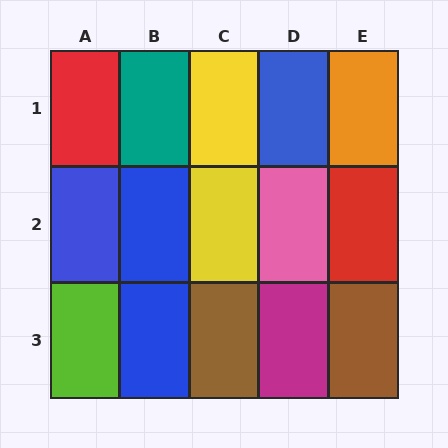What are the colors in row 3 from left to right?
Lime, blue, brown, magenta, brown.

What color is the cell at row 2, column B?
Blue.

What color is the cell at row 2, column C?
Yellow.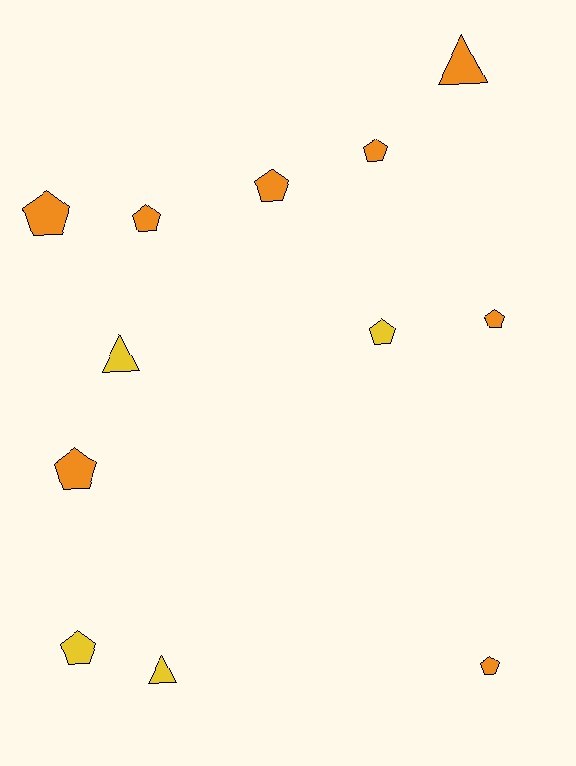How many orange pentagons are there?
There are 7 orange pentagons.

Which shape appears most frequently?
Pentagon, with 9 objects.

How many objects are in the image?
There are 12 objects.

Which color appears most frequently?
Orange, with 8 objects.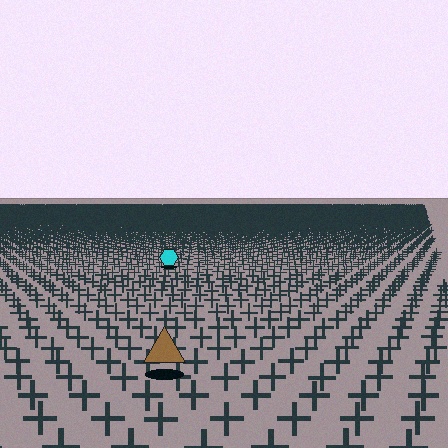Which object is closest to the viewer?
The brown triangle is closest. The texture marks near it are larger and more spread out.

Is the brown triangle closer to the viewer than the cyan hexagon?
Yes. The brown triangle is closer — you can tell from the texture gradient: the ground texture is coarser near it.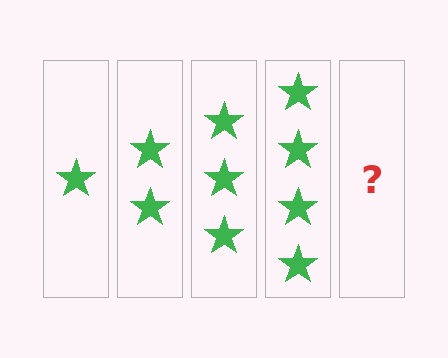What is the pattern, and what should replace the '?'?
The pattern is that each step adds one more star. The '?' should be 5 stars.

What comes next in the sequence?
The next element should be 5 stars.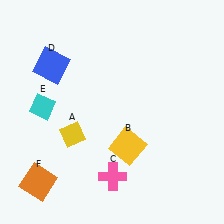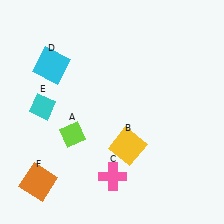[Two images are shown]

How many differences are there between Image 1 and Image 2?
There are 2 differences between the two images.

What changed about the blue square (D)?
In Image 1, D is blue. In Image 2, it changed to cyan.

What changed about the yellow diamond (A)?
In Image 1, A is yellow. In Image 2, it changed to lime.